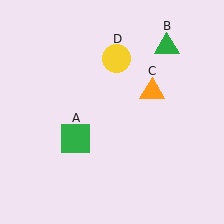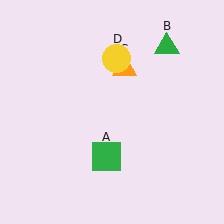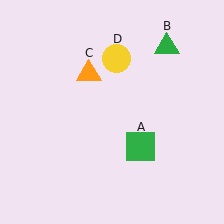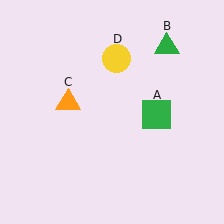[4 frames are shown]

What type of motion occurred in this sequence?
The green square (object A), orange triangle (object C) rotated counterclockwise around the center of the scene.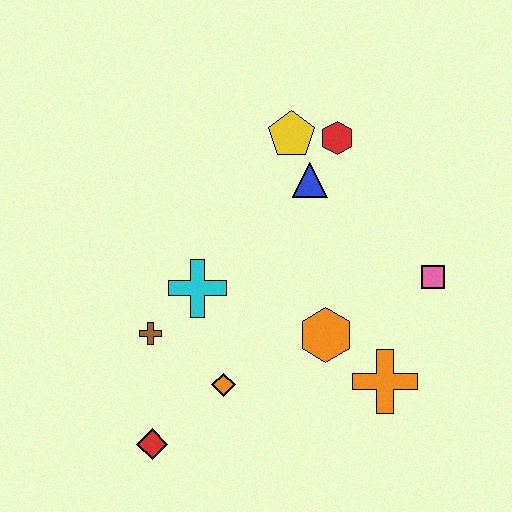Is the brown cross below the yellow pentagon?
Yes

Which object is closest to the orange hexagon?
The orange cross is closest to the orange hexagon.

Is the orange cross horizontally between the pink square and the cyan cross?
Yes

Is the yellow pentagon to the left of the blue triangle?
Yes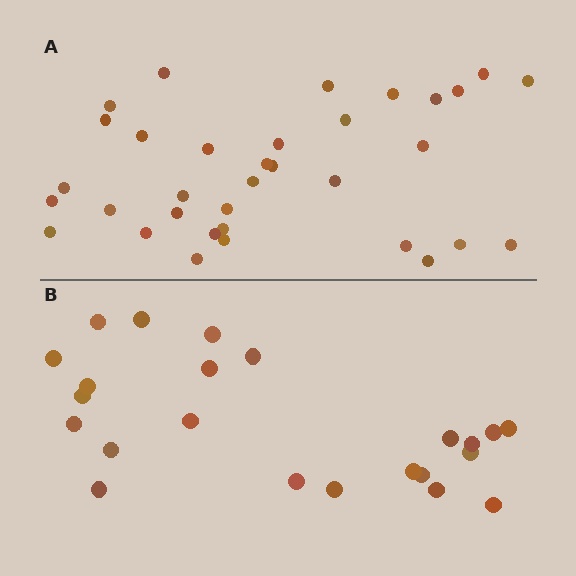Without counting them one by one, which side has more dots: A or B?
Region A (the top region) has more dots.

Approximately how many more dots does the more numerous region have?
Region A has roughly 12 or so more dots than region B.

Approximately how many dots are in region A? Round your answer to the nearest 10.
About 30 dots. (The exact count is 34, which rounds to 30.)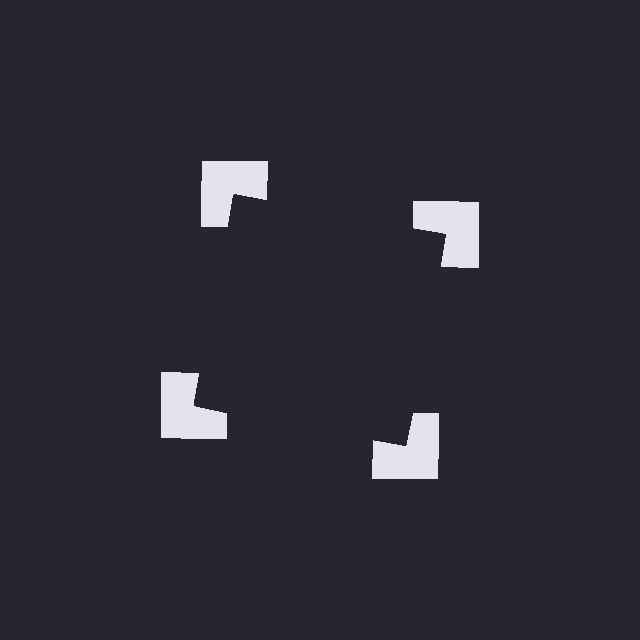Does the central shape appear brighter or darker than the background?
It typically appears slightly darker than the background, even though no actual brightness change is drawn.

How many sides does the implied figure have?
4 sides.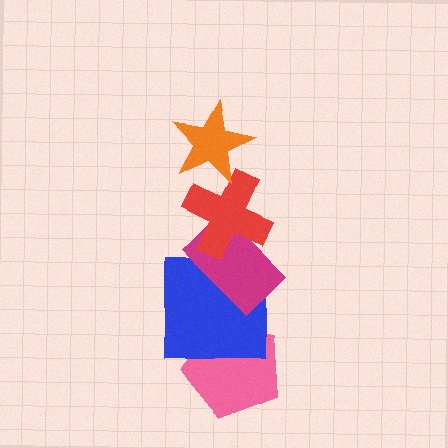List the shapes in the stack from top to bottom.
From top to bottom: the orange star, the red cross, the magenta rectangle, the blue square, the pink pentagon.